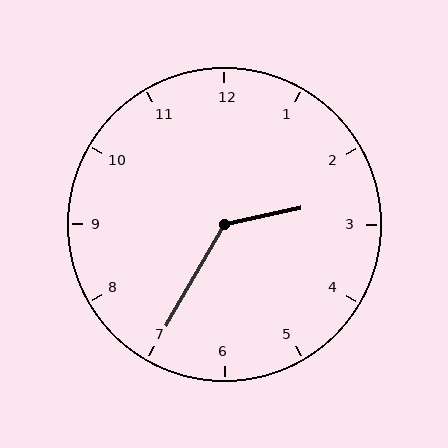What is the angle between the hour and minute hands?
Approximately 132 degrees.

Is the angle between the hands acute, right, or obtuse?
It is obtuse.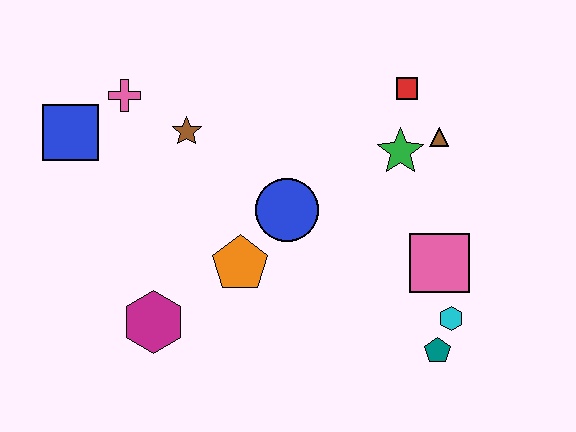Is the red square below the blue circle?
No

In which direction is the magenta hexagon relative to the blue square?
The magenta hexagon is below the blue square.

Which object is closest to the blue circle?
The orange pentagon is closest to the blue circle.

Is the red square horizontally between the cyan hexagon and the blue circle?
Yes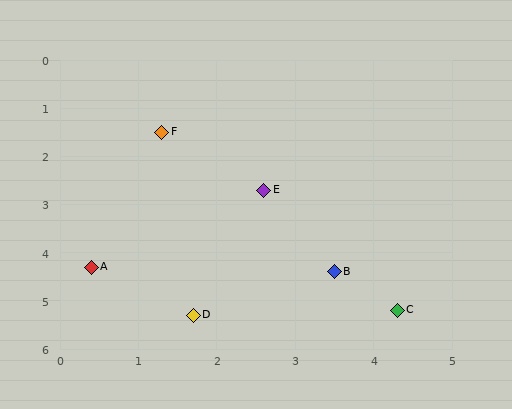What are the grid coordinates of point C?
Point C is at approximately (4.3, 5.2).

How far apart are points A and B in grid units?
Points A and B are about 3.1 grid units apart.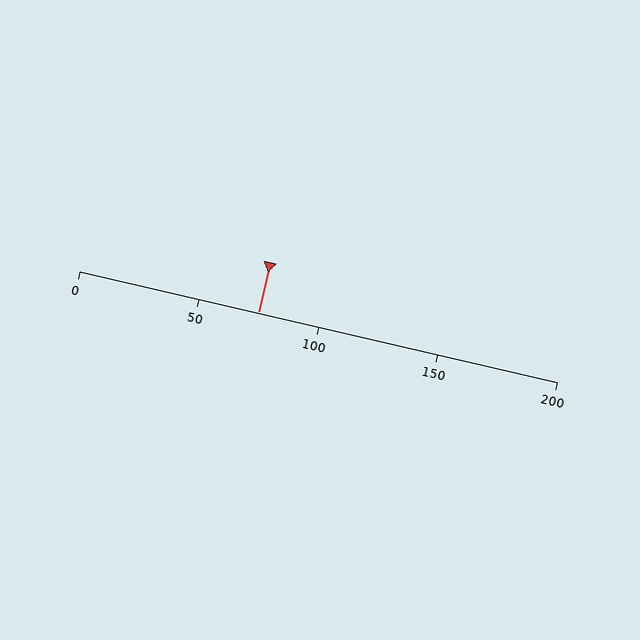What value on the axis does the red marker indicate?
The marker indicates approximately 75.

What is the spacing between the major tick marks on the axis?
The major ticks are spaced 50 apart.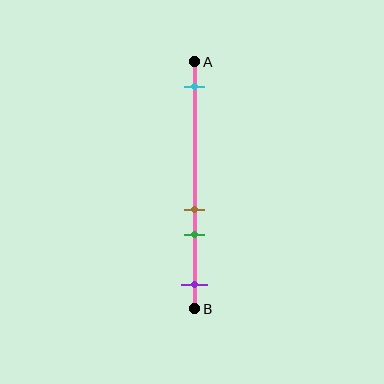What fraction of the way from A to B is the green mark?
The green mark is approximately 70% (0.7) of the way from A to B.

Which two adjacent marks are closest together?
The brown and green marks are the closest adjacent pair.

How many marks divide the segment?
There are 4 marks dividing the segment.